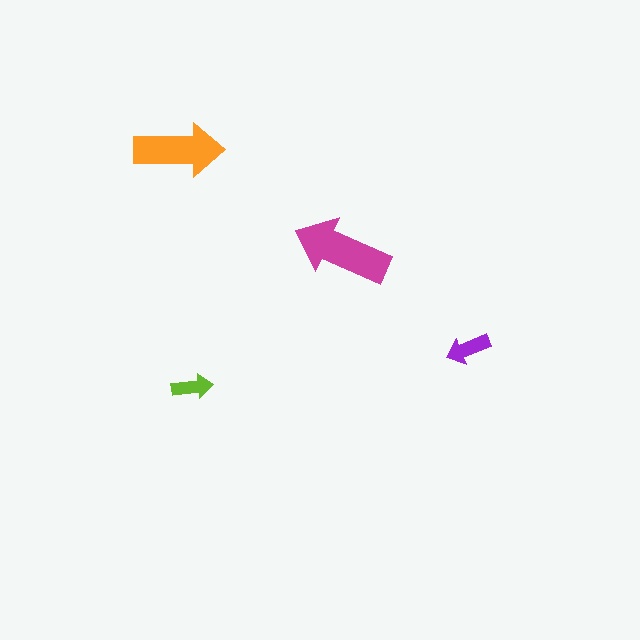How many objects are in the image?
There are 4 objects in the image.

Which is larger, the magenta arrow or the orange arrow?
The magenta one.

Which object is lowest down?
The lime arrow is bottommost.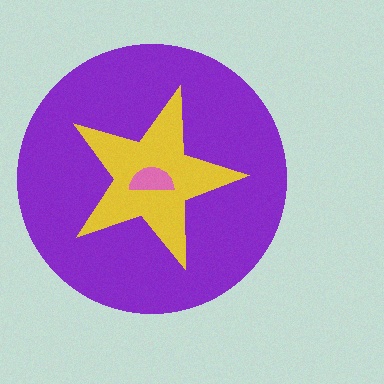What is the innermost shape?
The pink semicircle.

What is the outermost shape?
The purple circle.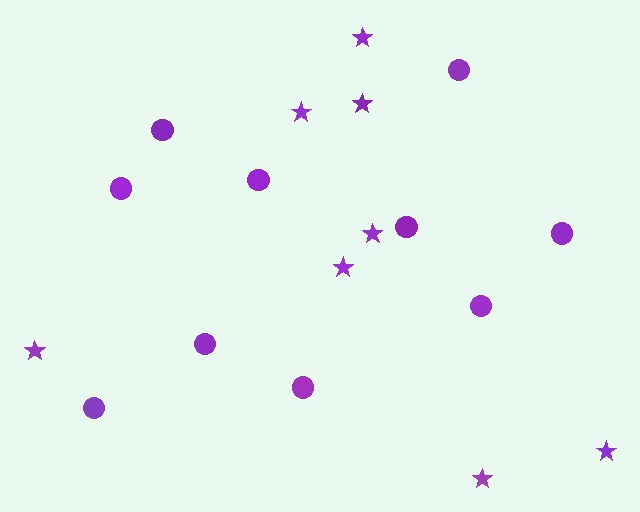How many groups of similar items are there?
There are 2 groups: one group of circles (10) and one group of stars (8).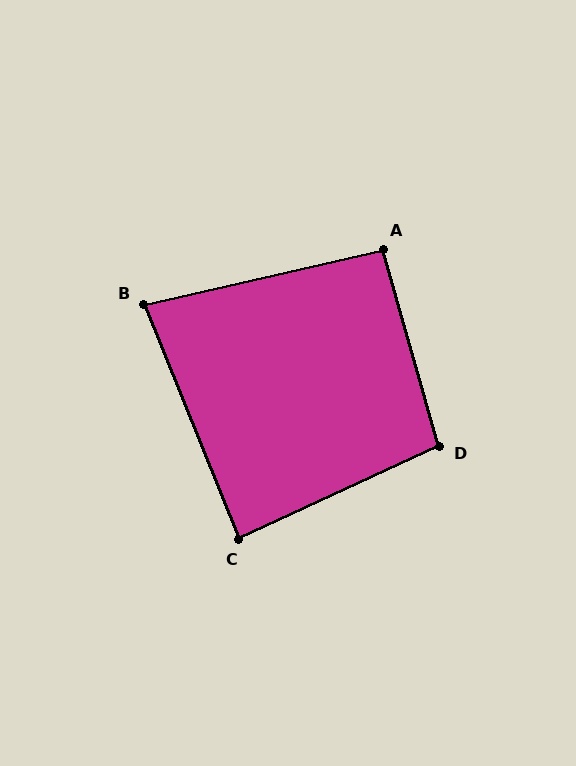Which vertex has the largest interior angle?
D, at approximately 99 degrees.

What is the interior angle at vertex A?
Approximately 93 degrees (approximately right).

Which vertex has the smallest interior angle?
B, at approximately 81 degrees.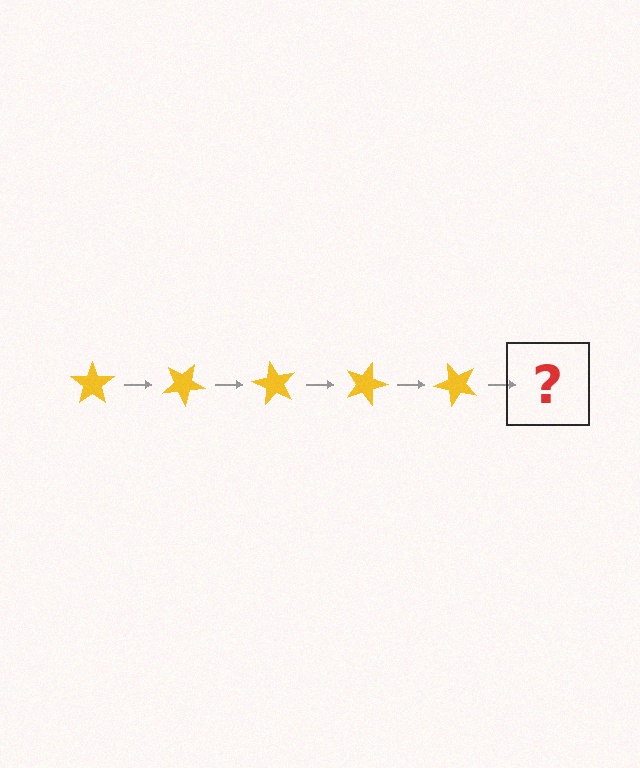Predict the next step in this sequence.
The next step is a yellow star rotated 150 degrees.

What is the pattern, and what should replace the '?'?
The pattern is that the star rotates 30 degrees each step. The '?' should be a yellow star rotated 150 degrees.